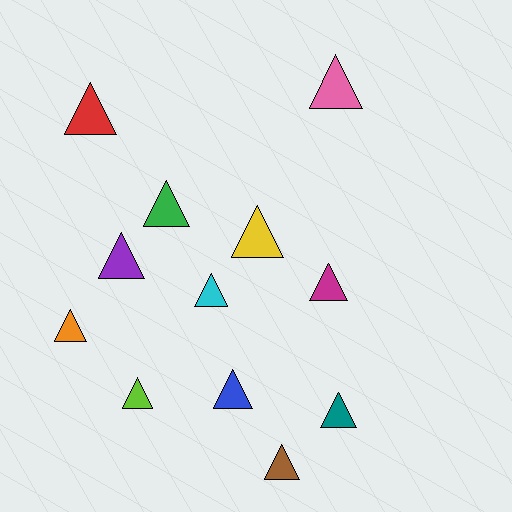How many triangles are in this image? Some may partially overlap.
There are 12 triangles.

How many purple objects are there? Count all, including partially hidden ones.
There is 1 purple object.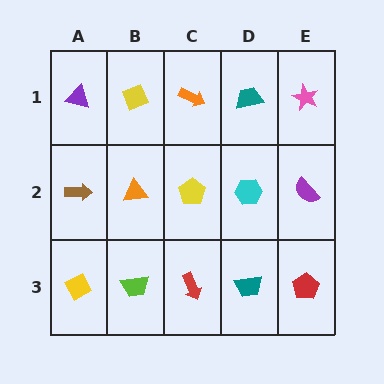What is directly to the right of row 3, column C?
A teal trapezoid.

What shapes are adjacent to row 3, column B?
An orange triangle (row 2, column B), a yellow diamond (row 3, column A), a red arrow (row 3, column C).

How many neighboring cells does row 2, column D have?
4.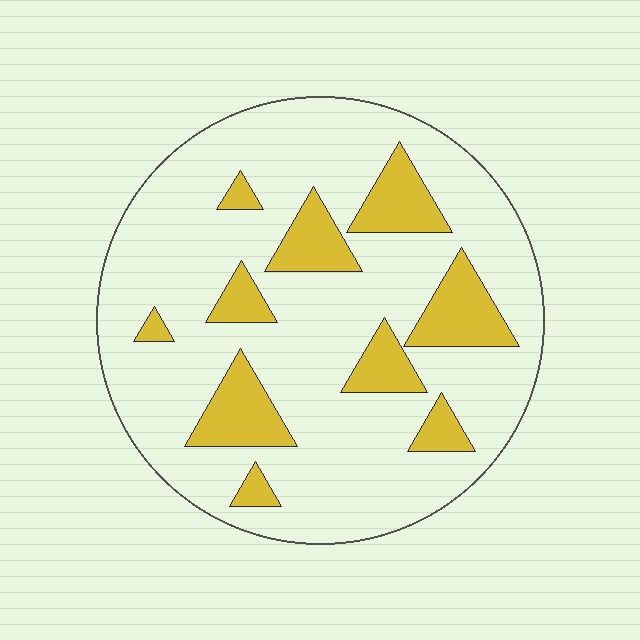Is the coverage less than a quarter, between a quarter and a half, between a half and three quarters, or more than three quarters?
Less than a quarter.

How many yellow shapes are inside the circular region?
10.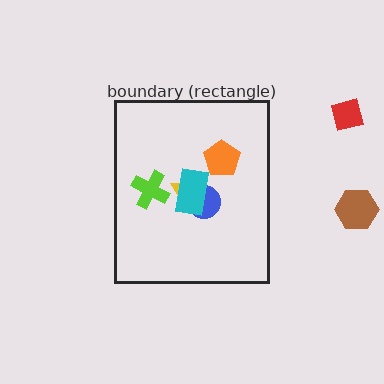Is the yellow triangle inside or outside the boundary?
Inside.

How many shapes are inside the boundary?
5 inside, 2 outside.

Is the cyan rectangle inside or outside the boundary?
Inside.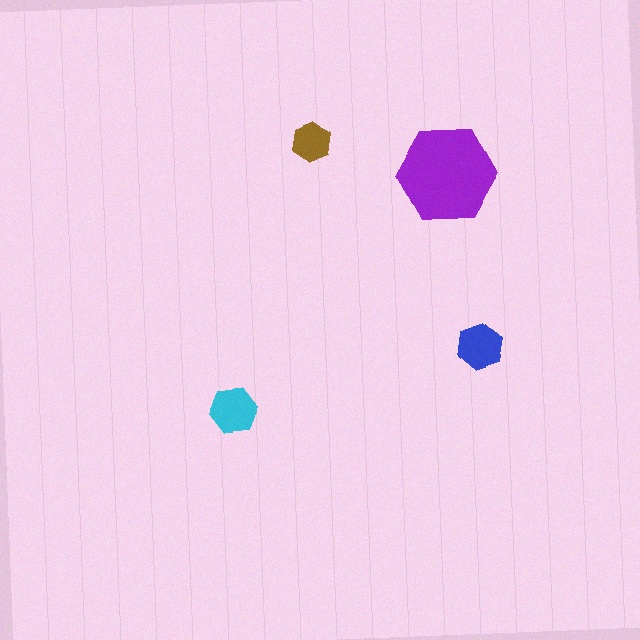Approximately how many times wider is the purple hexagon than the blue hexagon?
About 2 times wider.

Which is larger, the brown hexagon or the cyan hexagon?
The cyan one.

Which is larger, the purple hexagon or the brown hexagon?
The purple one.